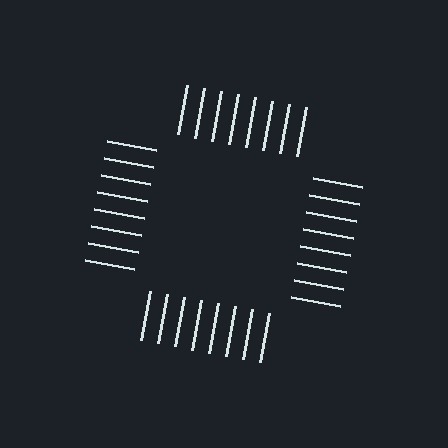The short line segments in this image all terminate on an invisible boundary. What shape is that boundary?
An illusory square — the line segments terminate on its edges but no continuous stroke is drawn.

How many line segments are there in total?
32 — 8 along each of the 4 edges.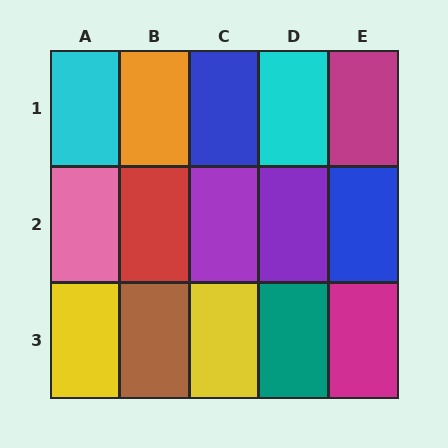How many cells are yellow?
2 cells are yellow.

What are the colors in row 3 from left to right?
Yellow, brown, yellow, teal, magenta.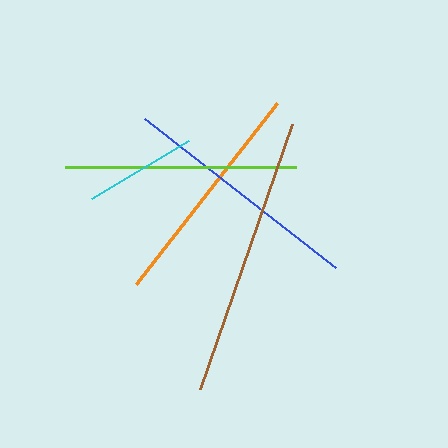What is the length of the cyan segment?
The cyan segment is approximately 113 pixels long.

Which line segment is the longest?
The brown line is the longest at approximately 280 pixels.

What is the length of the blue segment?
The blue segment is approximately 242 pixels long.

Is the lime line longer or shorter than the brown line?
The brown line is longer than the lime line.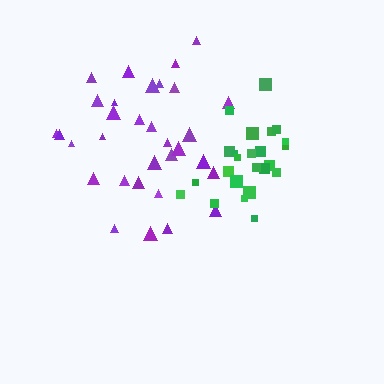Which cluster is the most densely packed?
Green.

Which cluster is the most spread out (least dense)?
Purple.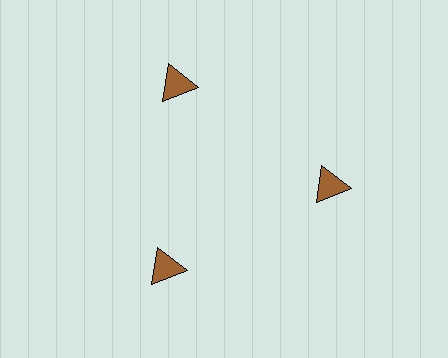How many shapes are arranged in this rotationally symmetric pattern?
There are 3 shapes, arranged in 3 groups of 1.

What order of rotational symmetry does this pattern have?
This pattern has 3-fold rotational symmetry.